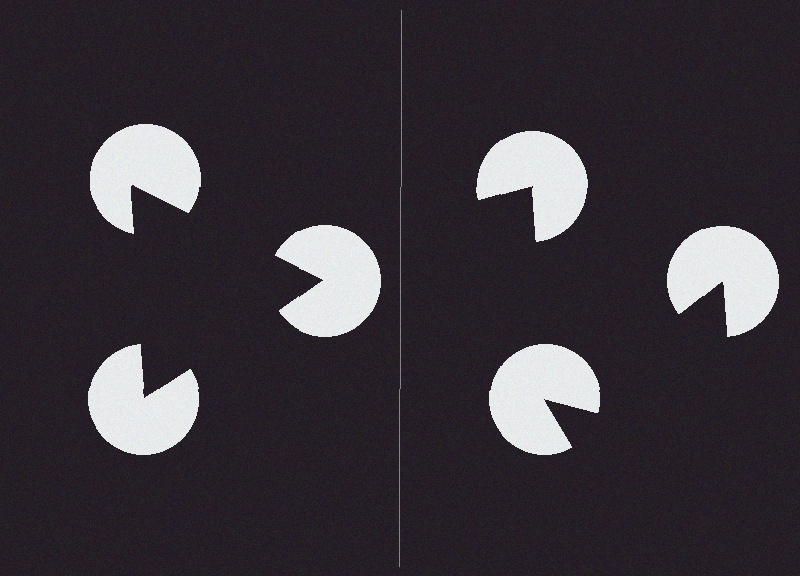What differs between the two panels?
The pac-man discs are positioned identically on both sides; only the wedge orientations differ. On the left they align to a triangle; on the right they are misaligned.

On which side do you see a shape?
An illusory triangle appears on the left side. On the right side the wedge cuts are rotated, so no coherent shape forms.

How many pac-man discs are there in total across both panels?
6 — 3 on each side.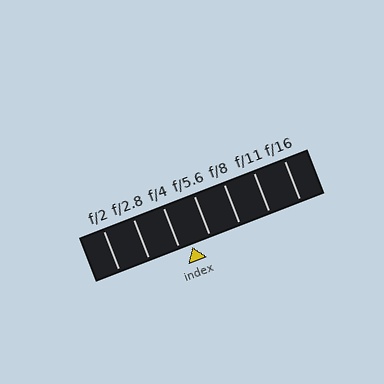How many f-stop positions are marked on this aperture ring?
There are 7 f-stop positions marked.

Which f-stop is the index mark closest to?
The index mark is closest to f/4.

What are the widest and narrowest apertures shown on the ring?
The widest aperture shown is f/2 and the narrowest is f/16.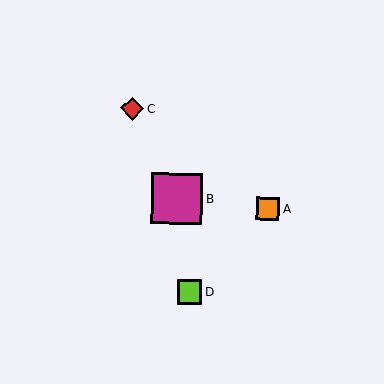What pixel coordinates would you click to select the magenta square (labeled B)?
Click at (177, 198) to select the magenta square B.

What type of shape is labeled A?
Shape A is an orange square.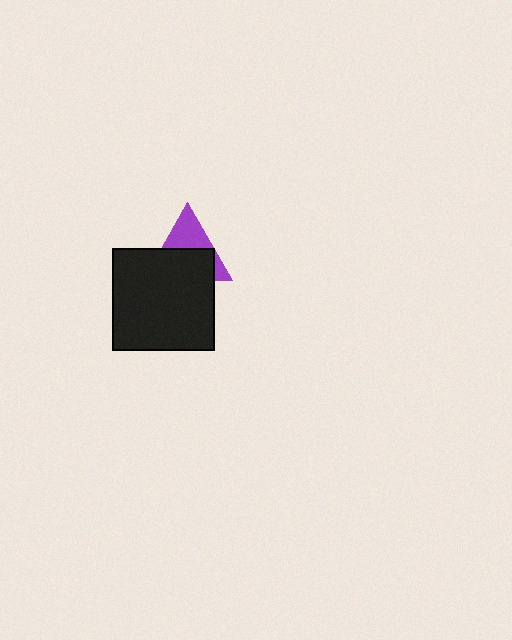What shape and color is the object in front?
The object in front is a black square.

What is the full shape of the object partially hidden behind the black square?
The partially hidden object is a purple triangle.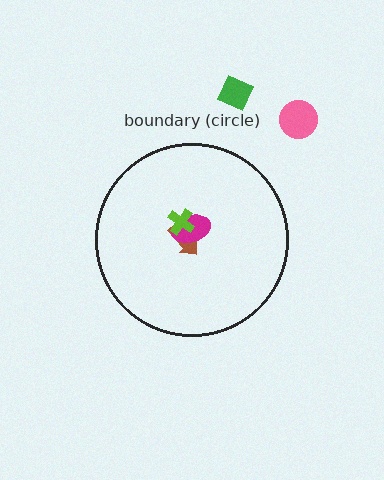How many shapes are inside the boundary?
3 inside, 2 outside.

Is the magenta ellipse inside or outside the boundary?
Inside.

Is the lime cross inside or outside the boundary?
Inside.